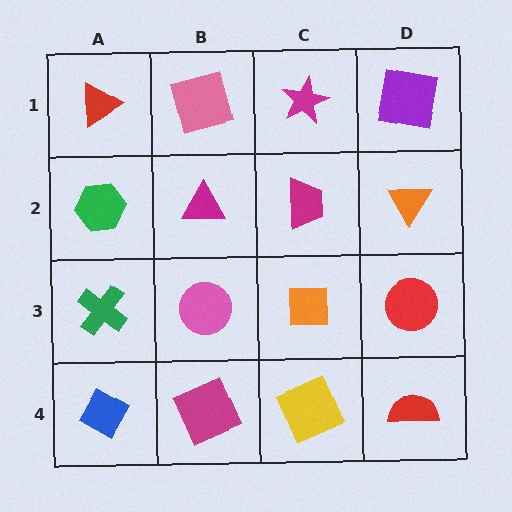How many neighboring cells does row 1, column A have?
2.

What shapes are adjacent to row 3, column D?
An orange triangle (row 2, column D), a red semicircle (row 4, column D), an orange square (row 3, column C).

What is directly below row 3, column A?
A blue diamond.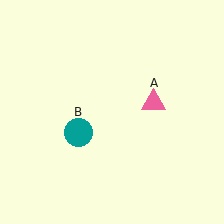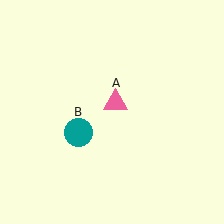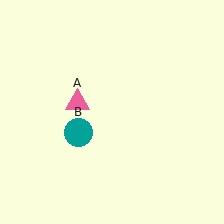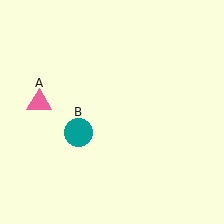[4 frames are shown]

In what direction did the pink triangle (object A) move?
The pink triangle (object A) moved left.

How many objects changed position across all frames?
1 object changed position: pink triangle (object A).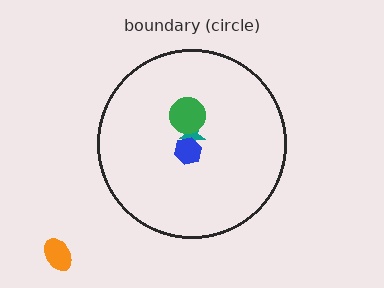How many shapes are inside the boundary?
3 inside, 1 outside.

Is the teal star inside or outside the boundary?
Inside.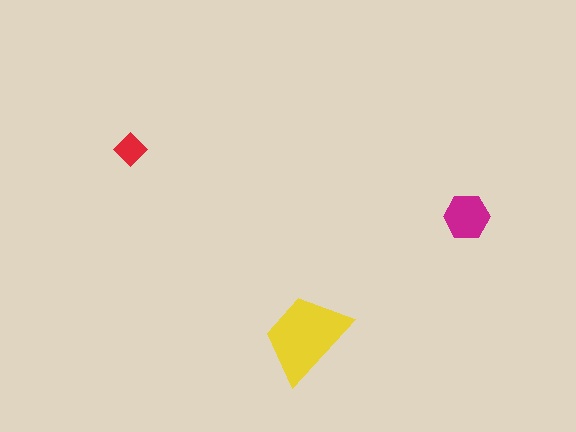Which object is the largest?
The yellow trapezoid.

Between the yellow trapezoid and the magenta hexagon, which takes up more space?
The yellow trapezoid.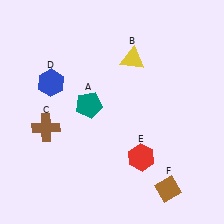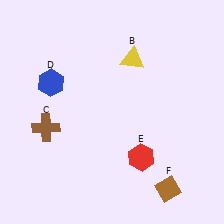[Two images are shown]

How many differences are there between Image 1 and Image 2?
There is 1 difference between the two images.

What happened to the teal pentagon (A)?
The teal pentagon (A) was removed in Image 2. It was in the top-left area of Image 1.